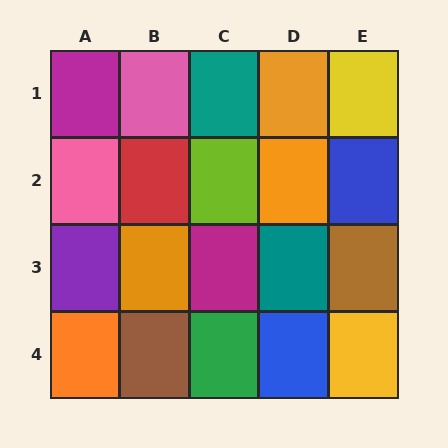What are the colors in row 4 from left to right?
Orange, brown, green, blue, yellow.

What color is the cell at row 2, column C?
Lime.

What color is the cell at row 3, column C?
Magenta.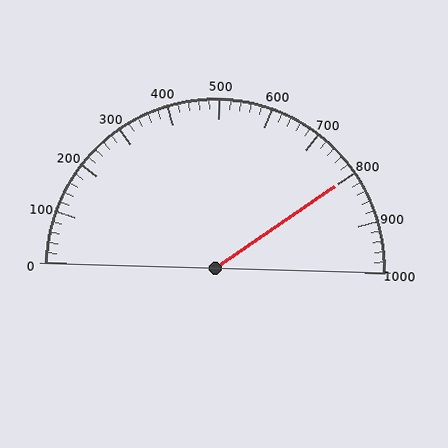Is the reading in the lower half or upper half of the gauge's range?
The reading is in the upper half of the range (0 to 1000).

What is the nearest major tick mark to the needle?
The nearest major tick mark is 800.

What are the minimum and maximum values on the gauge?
The gauge ranges from 0 to 1000.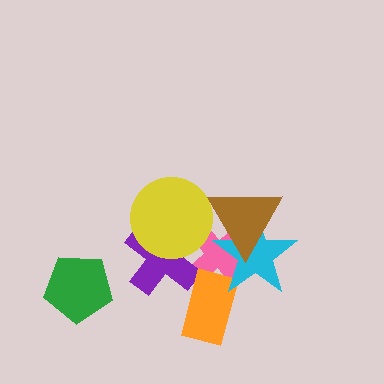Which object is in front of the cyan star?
The brown triangle is in front of the cyan star.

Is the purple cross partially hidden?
Yes, it is partially covered by another shape.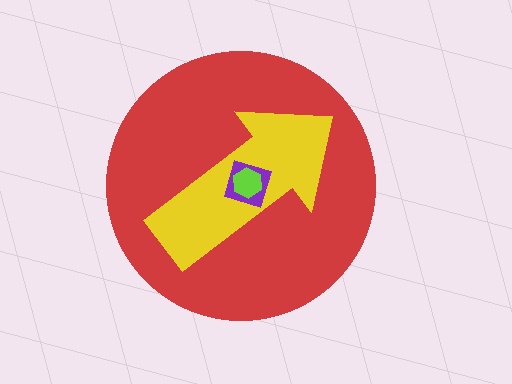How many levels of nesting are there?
4.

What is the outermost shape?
The red circle.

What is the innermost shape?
The lime hexagon.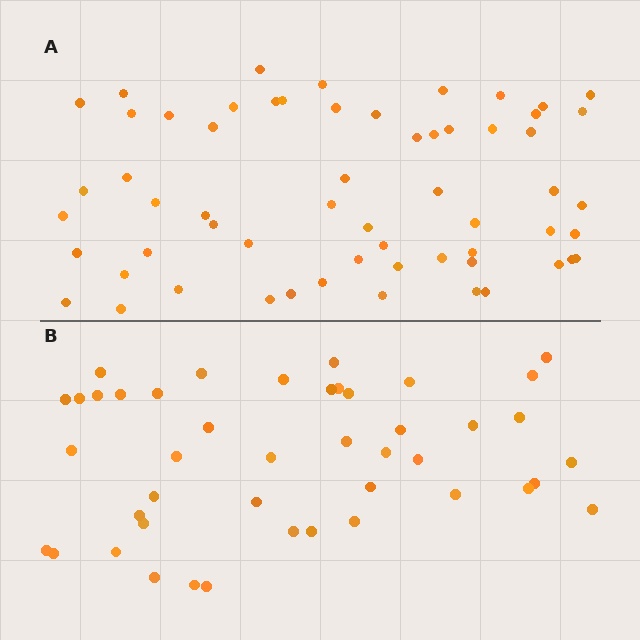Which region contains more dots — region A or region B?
Region A (the top region) has more dots.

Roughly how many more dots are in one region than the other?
Region A has approximately 15 more dots than region B.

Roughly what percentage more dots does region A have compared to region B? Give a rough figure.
About 35% more.